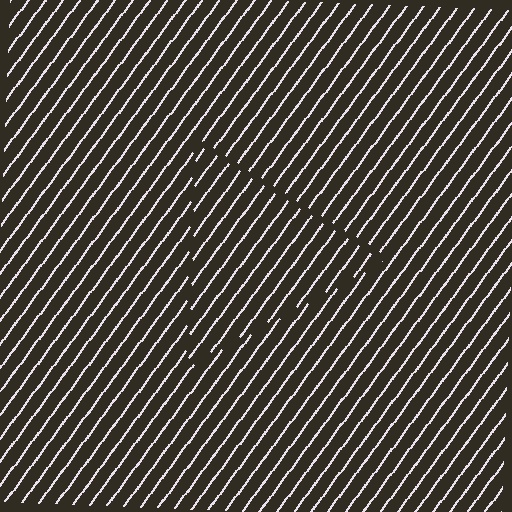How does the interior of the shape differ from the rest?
The interior of the shape contains the same grating, shifted by half a period — the contour is defined by the phase discontinuity where line-ends from the inner and outer gratings abut.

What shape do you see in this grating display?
An illusory triangle. The interior of the shape contains the same grating, shifted by half a period — the contour is defined by the phase discontinuity where line-ends from the inner and outer gratings abut.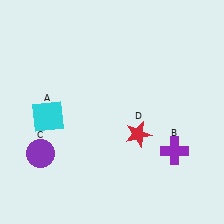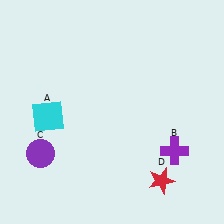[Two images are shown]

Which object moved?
The red star (D) moved down.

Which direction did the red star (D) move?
The red star (D) moved down.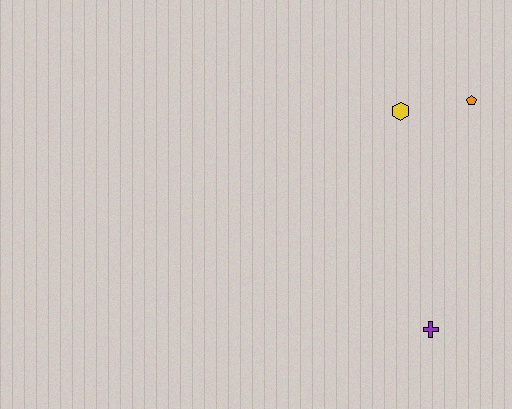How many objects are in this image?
There are 3 objects.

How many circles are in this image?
There are no circles.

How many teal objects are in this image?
There are no teal objects.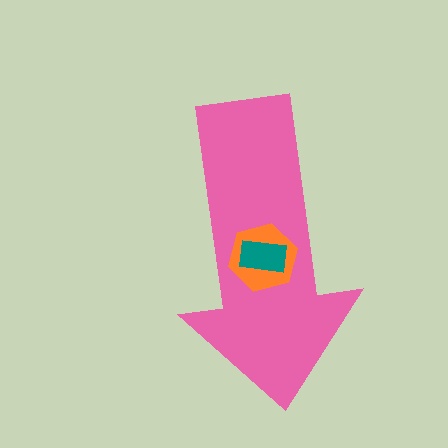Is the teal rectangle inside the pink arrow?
Yes.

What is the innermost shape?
The teal rectangle.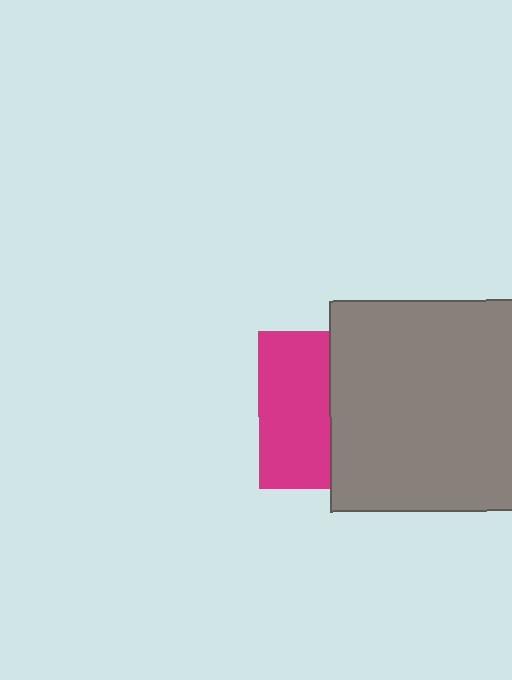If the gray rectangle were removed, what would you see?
You would see the complete magenta square.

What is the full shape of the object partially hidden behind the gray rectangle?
The partially hidden object is a magenta square.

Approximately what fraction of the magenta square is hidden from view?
Roughly 54% of the magenta square is hidden behind the gray rectangle.